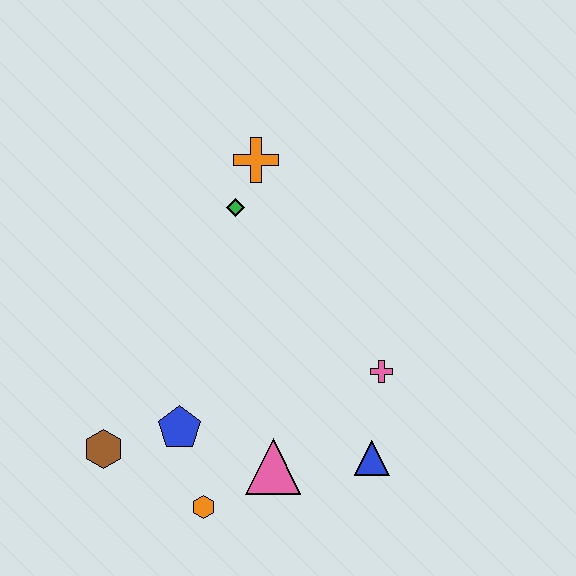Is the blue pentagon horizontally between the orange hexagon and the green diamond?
No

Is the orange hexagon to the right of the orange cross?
No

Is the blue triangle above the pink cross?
No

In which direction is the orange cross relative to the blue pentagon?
The orange cross is above the blue pentagon.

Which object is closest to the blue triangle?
The pink cross is closest to the blue triangle.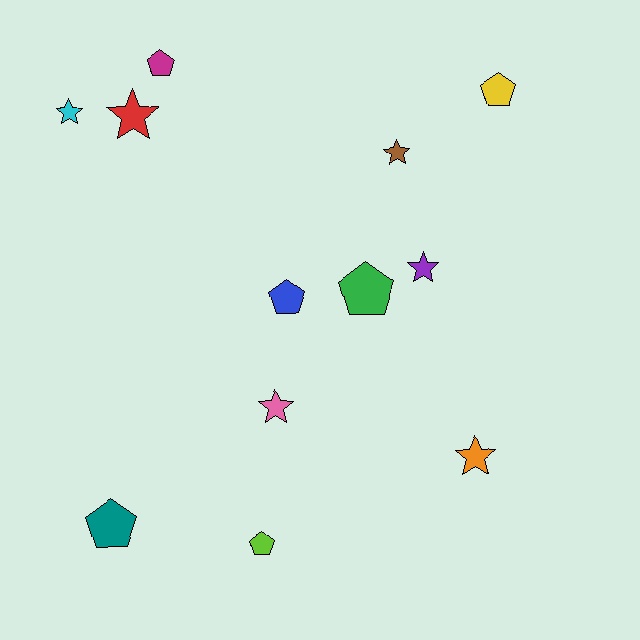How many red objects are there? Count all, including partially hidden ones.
There is 1 red object.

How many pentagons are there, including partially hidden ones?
There are 6 pentagons.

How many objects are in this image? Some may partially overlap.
There are 12 objects.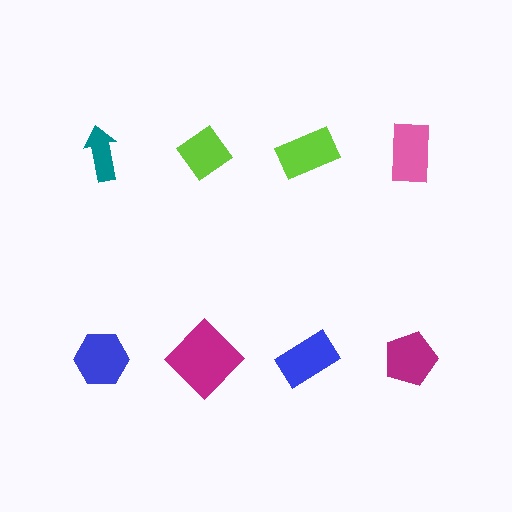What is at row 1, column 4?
A pink rectangle.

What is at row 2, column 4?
A magenta pentagon.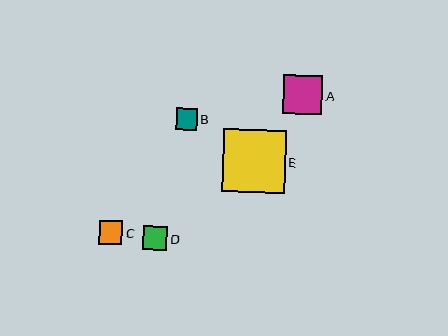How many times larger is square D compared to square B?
Square D is approximately 1.1 times the size of square B.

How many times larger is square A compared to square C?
Square A is approximately 1.7 times the size of square C.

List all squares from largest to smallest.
From largest to smallest: E, A, D, C, B.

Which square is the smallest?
Square B is the smallest with a size of approximately 21 pixels.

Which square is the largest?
Square E is the largest with a size of approximately 63 pixels.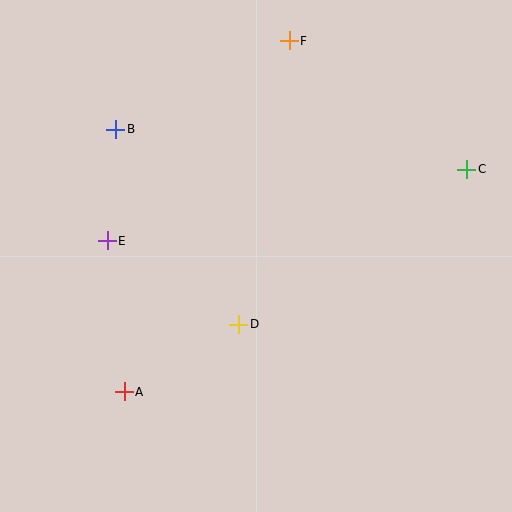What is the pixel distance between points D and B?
The distance between D and B is 230 pixels.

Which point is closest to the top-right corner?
Point C is closest to the top-right corner.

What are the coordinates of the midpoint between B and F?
The midpoint between B and F is at (203, 85).